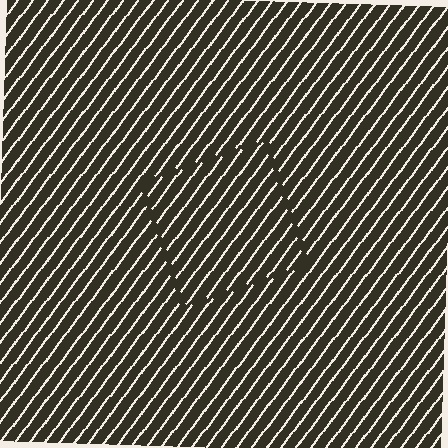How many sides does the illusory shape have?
4 sides — the line-ends trace a square.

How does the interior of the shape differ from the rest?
The interior of the shape contains the same grating, shifted by half a period — the contour is defined by the phase discontinuity where line-ends from the inner and outer gratings abut.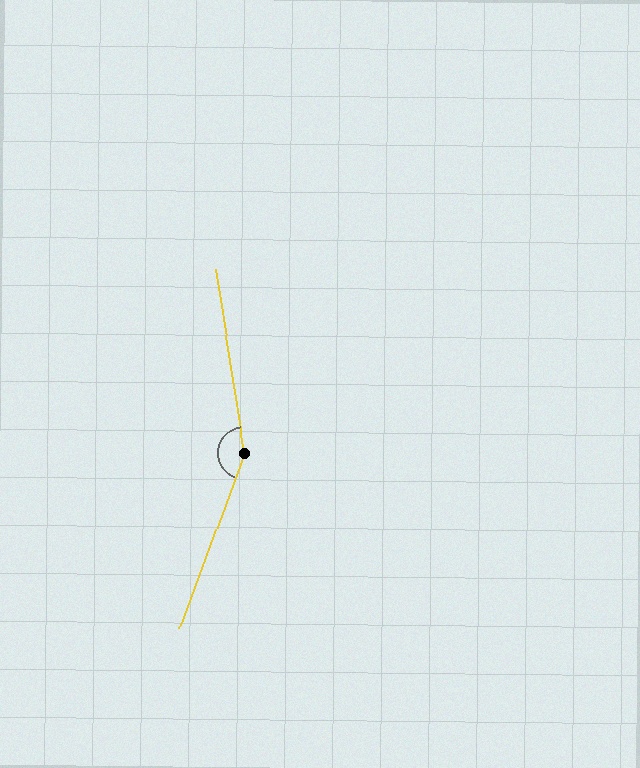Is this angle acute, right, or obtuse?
It is obtuse.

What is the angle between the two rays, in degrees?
Approximately 151 degrees.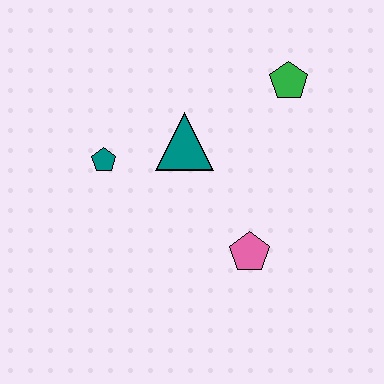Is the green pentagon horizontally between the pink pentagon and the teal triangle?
No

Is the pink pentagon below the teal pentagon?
Yes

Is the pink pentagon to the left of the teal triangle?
No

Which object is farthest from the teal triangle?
The pink pentagon is farthest from the teal triangle.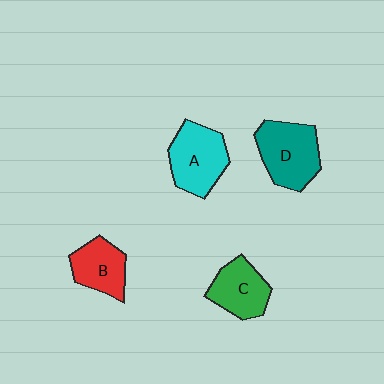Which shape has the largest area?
Shape D (teal).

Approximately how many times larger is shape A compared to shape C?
Approximately 1.2 times.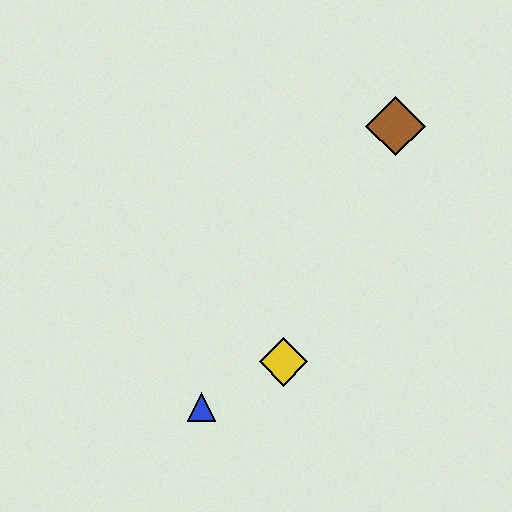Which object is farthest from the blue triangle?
The brown diamond is farthest from the blue triangle.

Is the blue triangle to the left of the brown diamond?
Yes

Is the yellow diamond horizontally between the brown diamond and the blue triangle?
Yes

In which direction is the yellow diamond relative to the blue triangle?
The yellow diamond is to the right of the blue triangle.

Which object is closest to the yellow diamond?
The blue triangle is closest to the yellow diamond.